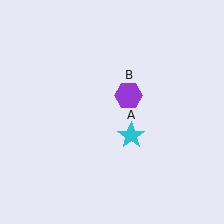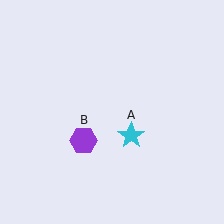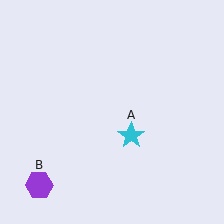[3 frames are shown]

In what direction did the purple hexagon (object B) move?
The purple hexagon (object B) moved down and to the left.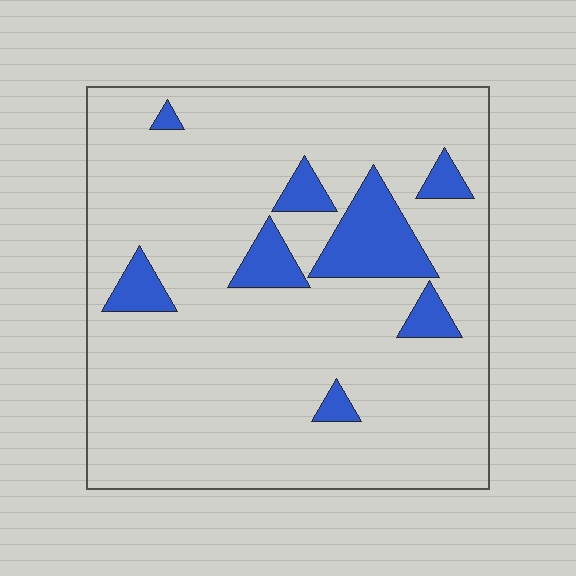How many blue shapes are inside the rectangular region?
8.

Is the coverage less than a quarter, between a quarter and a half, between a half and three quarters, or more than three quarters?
Less than a quarter.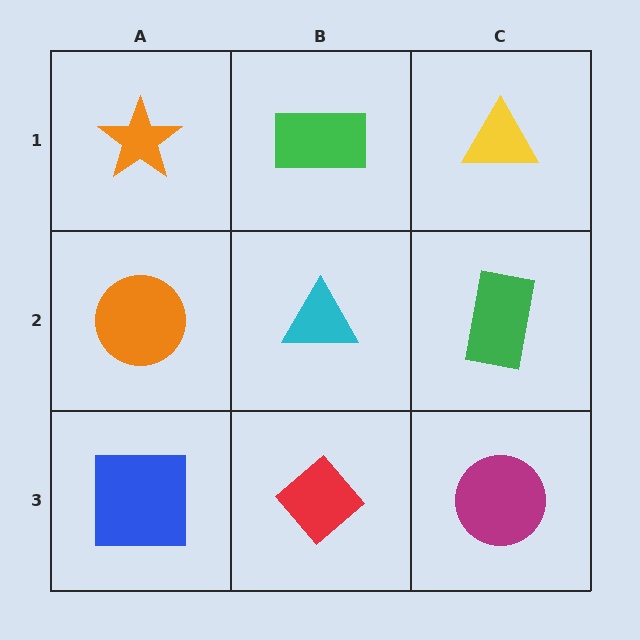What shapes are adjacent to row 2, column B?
A green rectangle (row 1, column B), a red diamond (row 3, column B), an orange circle (row 2, column A), a green rectangle (row 2, column C).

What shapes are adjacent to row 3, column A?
An orange circle (row 2, column A), a red diamond (row 3, column B).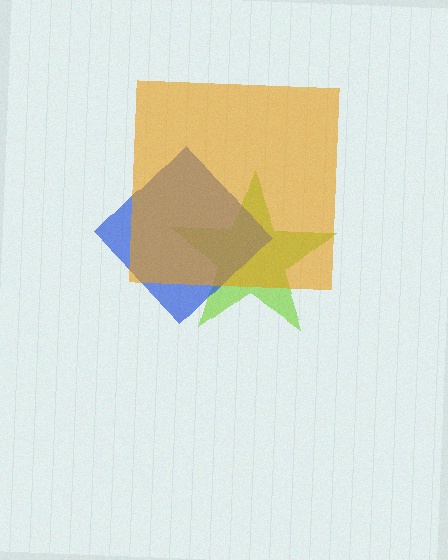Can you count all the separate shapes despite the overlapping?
Yes, there are 3 separate shapes.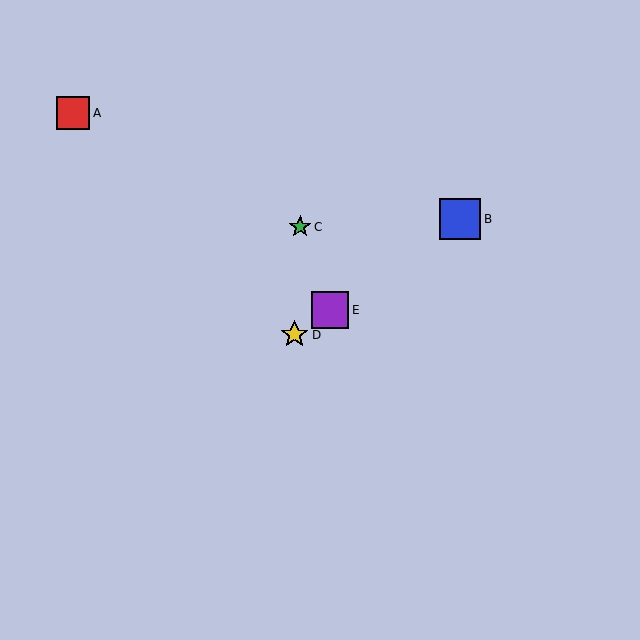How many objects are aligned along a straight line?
3 objects (B, D, E) are aligned along a straight line.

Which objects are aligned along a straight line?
Objects B, D, E are aligned along a straight line.